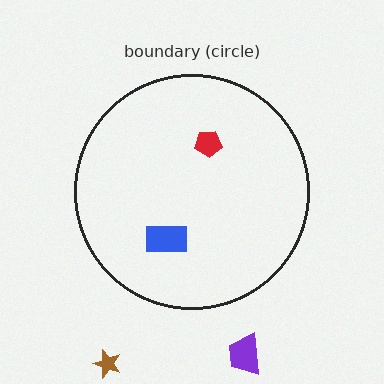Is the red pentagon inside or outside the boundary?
Inside.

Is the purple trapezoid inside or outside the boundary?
Outside.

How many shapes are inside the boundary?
2 inside, 2 outside.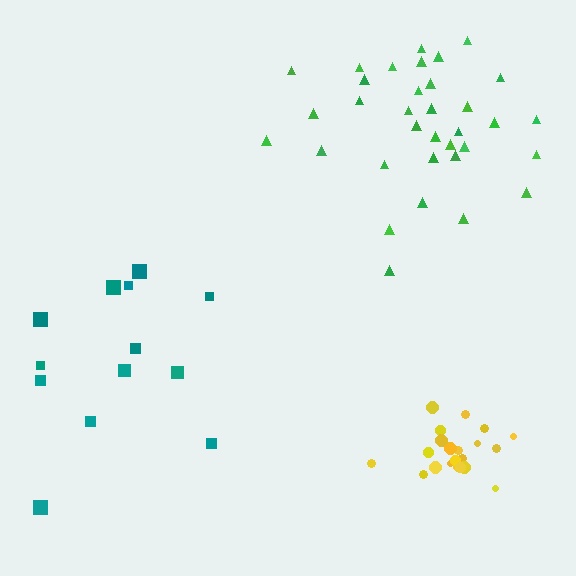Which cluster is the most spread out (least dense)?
Teal.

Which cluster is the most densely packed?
Yellow.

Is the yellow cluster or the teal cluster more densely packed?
Yellow.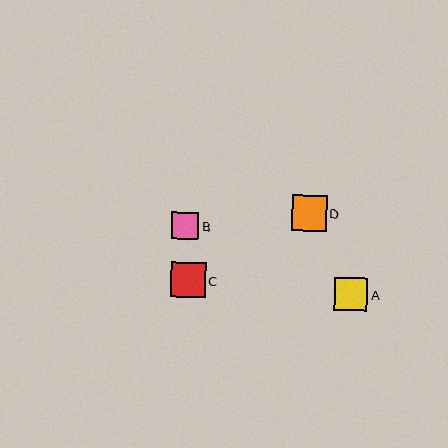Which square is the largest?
Square D is the largest with a size of approximately 35 pixels.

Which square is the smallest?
Square B is the smallest with a size of approximately 27 pixels.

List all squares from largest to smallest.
From largest to smallest: D, C, A, B.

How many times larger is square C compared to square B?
Square C is approximately 1.3 times the size of square B.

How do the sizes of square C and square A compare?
Square C and square A are approximately the same size.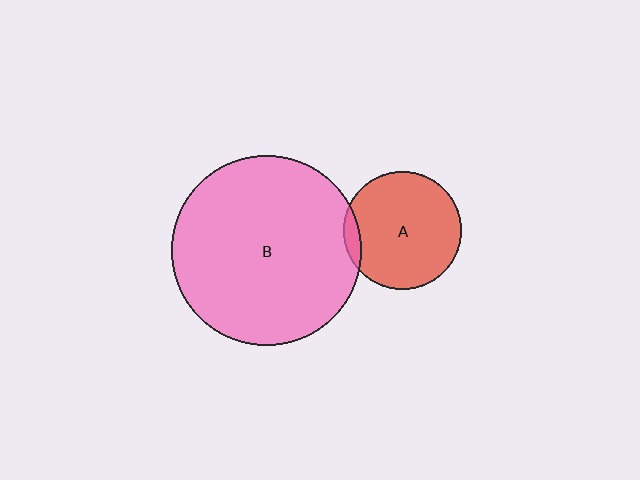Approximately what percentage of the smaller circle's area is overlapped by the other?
Approximately 5%.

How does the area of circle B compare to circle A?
Approximately 2.6 times.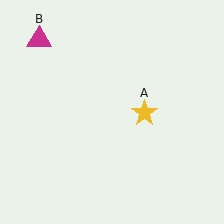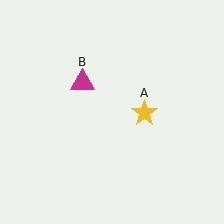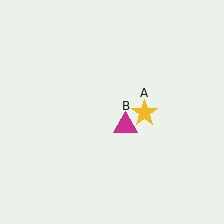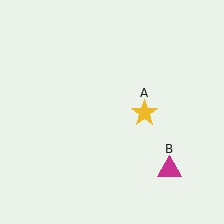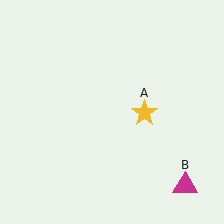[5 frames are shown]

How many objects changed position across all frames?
1 object changed position: magenta triangle (object B).